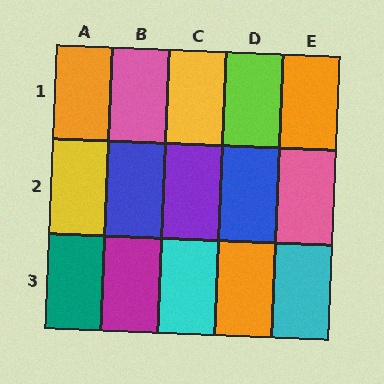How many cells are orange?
3 cells are orange.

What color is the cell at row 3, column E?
Cyan.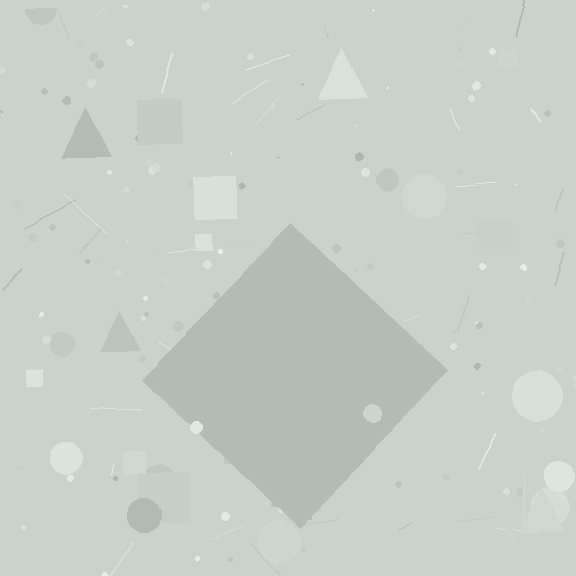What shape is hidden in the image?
A diamond is hidden in the image.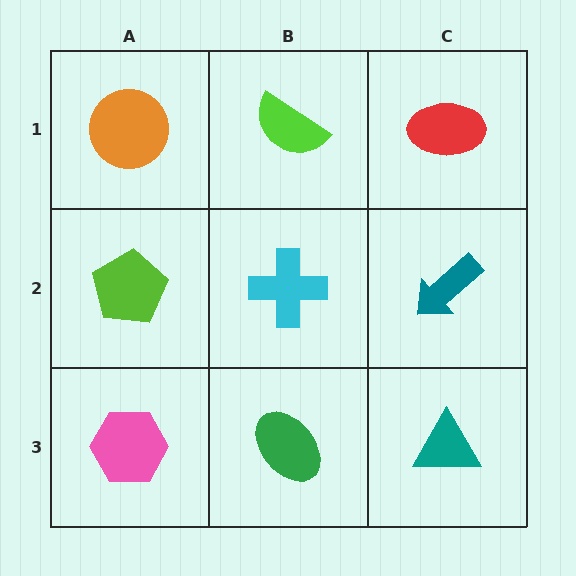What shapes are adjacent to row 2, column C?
A red ellipse (row 1, column C), a teal triangle (row 3, column C), a cyan cross (row 2, column B).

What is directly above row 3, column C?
A teal arrow.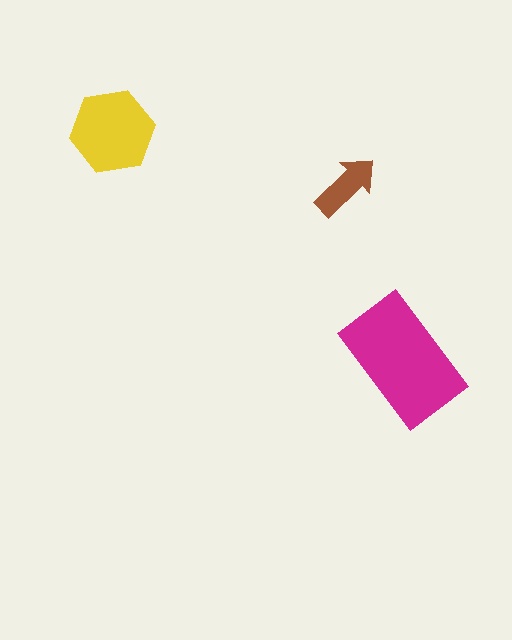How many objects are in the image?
There are 3 objects in the image.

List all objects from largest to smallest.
The magenta rectangle, the yellow hexagon, the brown arrow.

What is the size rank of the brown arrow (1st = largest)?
3rd.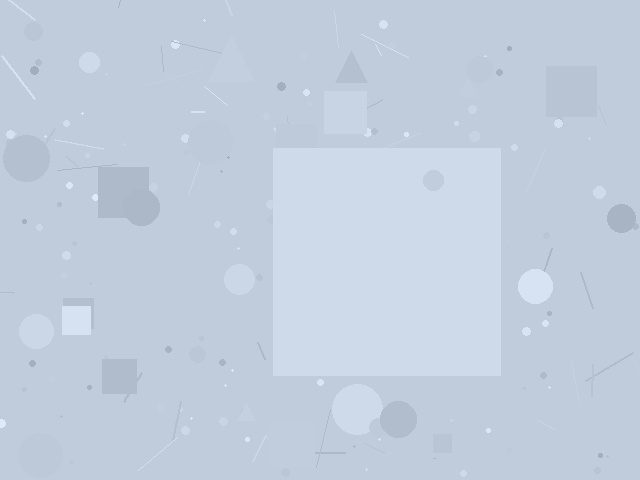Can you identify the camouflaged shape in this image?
The camouflaged shape is a square.